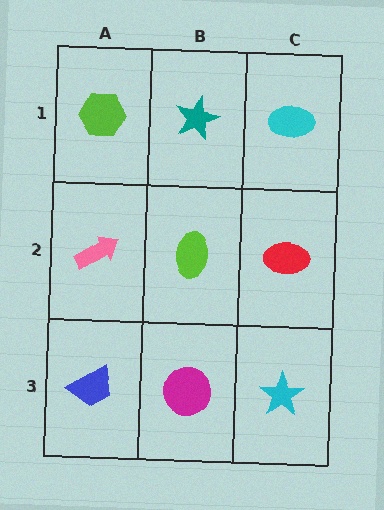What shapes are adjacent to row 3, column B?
A lime ellipse (row 2, column B), a blue trapezoid (row 3, column A), a cyan star (row 3, column C).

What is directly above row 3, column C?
A red ellipse.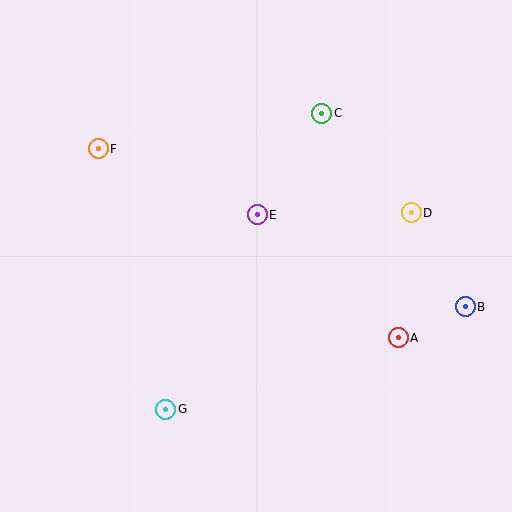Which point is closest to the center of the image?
Point E at (257, 215) is closest to the center.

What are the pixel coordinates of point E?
Point E is at (257, 215).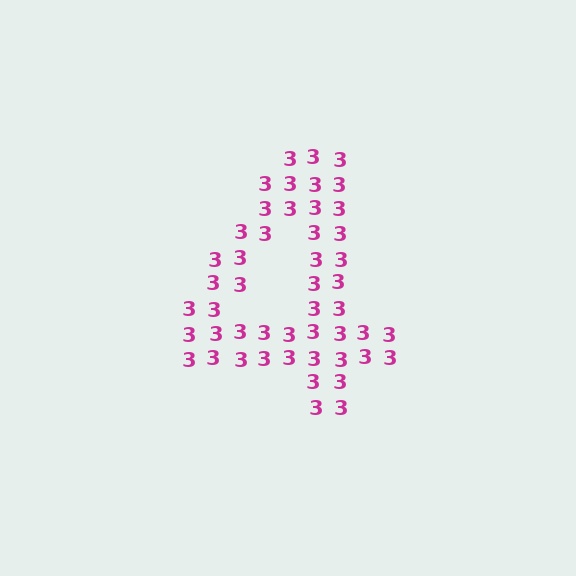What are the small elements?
The small elements are digit 3's.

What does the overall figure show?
The overall figure shows the digit 4.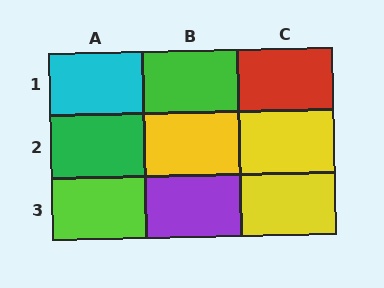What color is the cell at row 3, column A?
Lime.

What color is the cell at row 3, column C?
Yellow.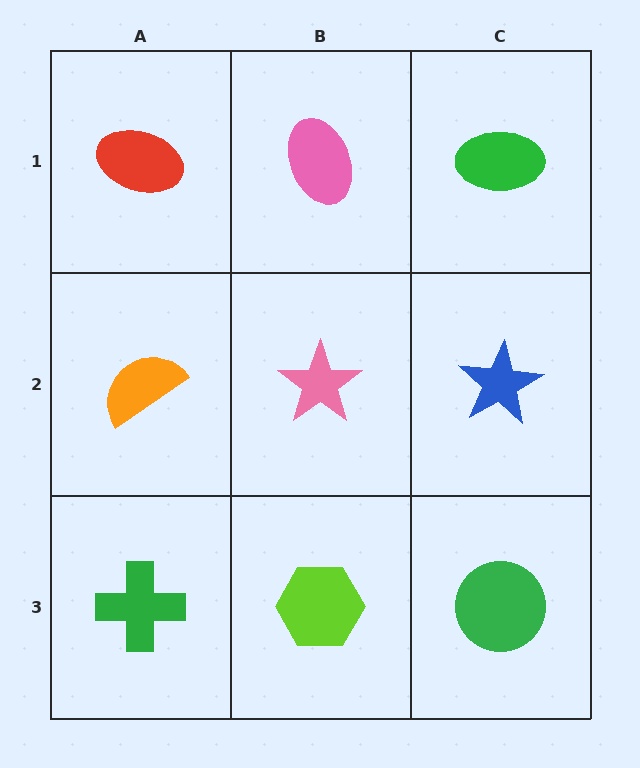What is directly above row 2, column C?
A green ellipse.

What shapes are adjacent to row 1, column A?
An orange semicircle (row 2, column A), a pink ellipse (row 1, column B).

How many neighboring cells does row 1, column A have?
2.